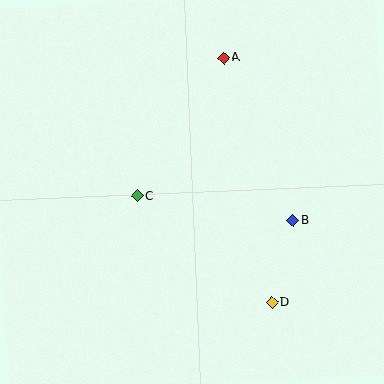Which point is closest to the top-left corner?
Point A is closest to the top-left corner.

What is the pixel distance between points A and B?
The distance between A and B is 177 pixels.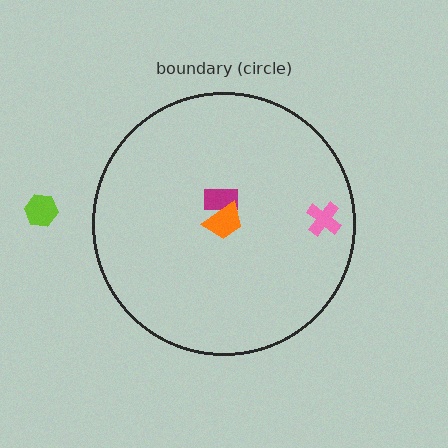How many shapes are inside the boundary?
3 inside, 1 outside.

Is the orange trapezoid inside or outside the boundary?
Inside.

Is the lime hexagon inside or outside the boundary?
Outside.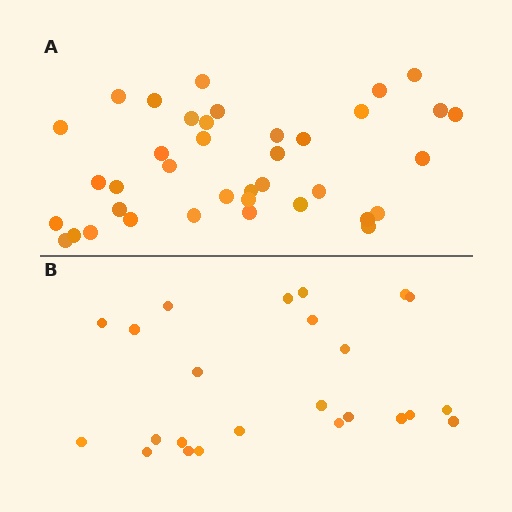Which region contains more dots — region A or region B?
Region A (the top region) has more dots.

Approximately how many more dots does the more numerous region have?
Region A has approximately 15 more dots than region B.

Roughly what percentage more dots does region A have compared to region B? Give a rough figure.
About 60% more.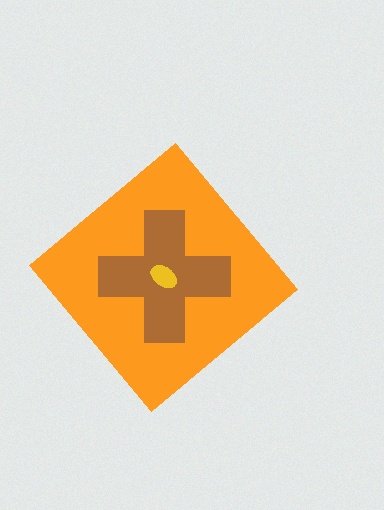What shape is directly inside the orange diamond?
The brown cross.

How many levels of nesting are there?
3.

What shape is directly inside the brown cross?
The yellow ellipse.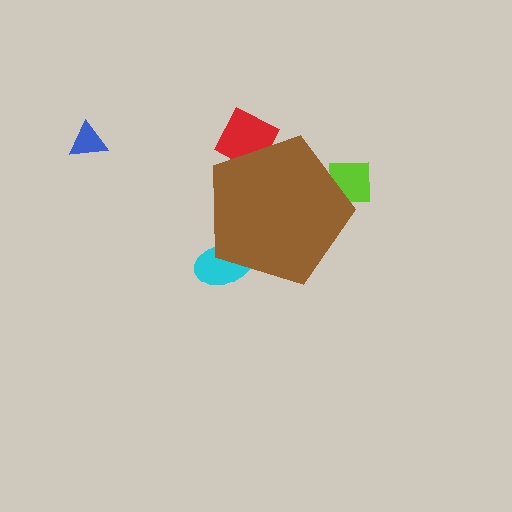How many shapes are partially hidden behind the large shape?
3 shapes are partially hidden.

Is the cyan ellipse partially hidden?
Yes, the cyan ellipse is partially hidden behind the brown pentagon.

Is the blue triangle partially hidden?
No, the blue triangle is fully visible.